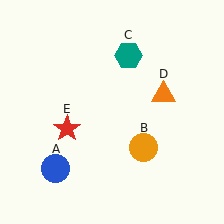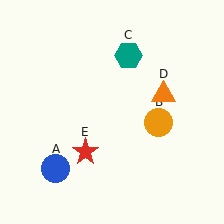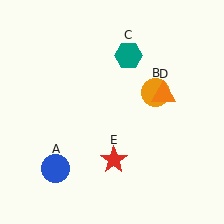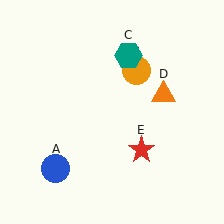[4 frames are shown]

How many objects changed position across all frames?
2 objects changed position: orange circle (object B), red star (object E).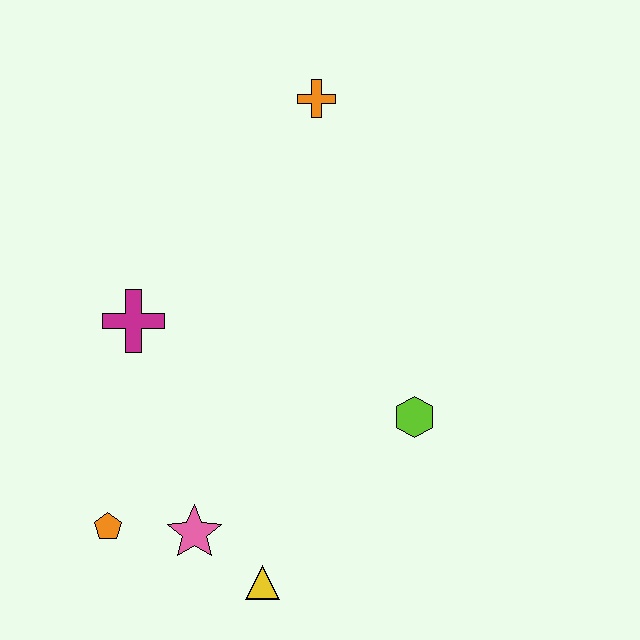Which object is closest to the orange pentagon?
The pink star is closest to the orange pentagon.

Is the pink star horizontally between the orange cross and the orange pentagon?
Yes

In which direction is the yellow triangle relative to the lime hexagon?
The yellow triangle is below the lime hexagon.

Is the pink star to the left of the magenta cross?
No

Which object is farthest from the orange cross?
The yellow triangle is farthest from the orange cross.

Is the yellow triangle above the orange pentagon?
No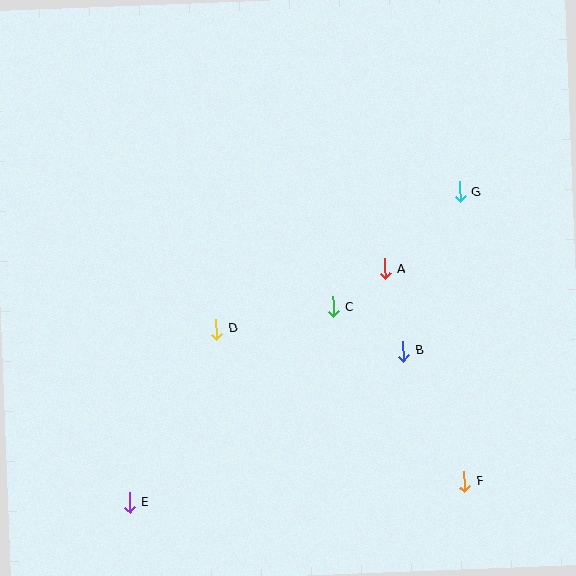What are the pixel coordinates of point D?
Point D is at (216, 329).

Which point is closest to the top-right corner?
Point G is closest to the top-right corner.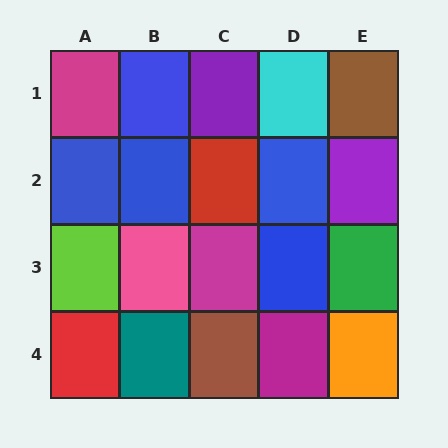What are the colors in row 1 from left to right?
Magenta, blue, purple, cyan, brown.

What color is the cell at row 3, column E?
Green.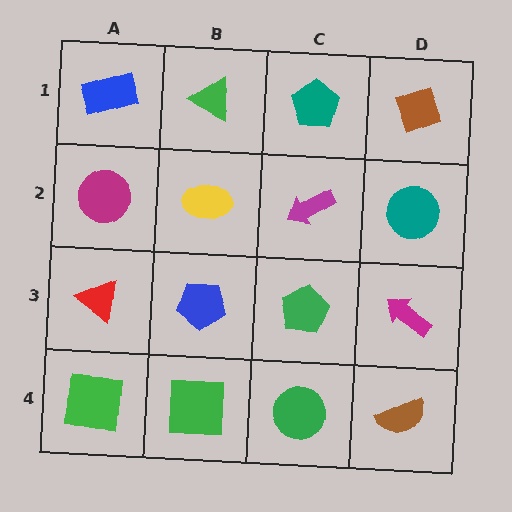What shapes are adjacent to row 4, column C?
A green pentagon (row 3, column C), a green square (row 4, column B), a brown semicircle (row 4, column D).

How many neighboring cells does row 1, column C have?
3.